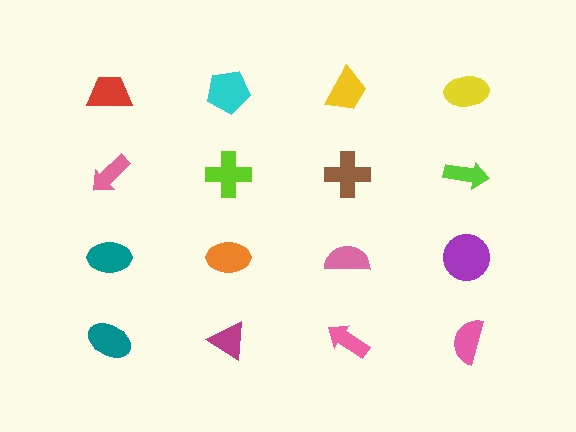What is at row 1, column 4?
A yellow ellipse.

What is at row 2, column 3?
A brown cross.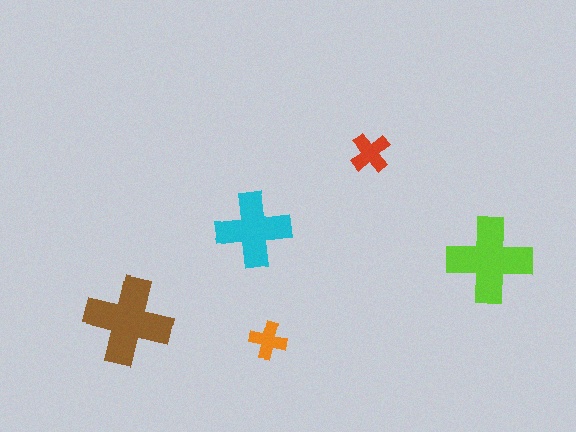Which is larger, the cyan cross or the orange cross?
The cyan one.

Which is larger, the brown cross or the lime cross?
The brown one.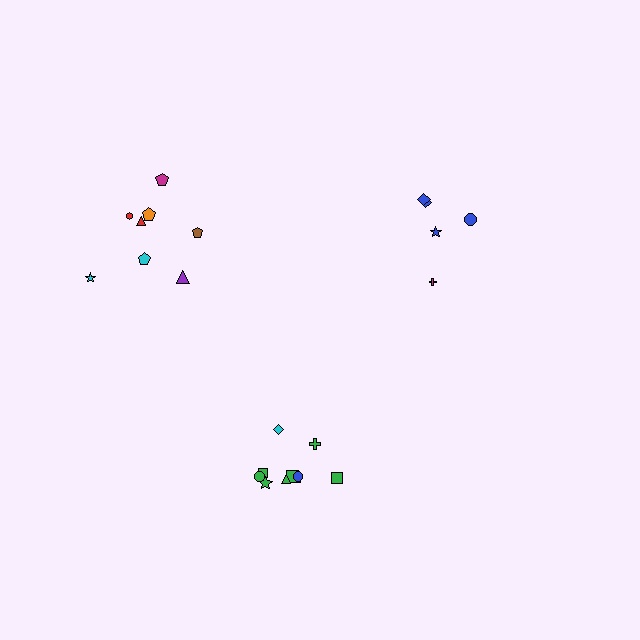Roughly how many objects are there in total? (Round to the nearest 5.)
Roughly 25 objects in total.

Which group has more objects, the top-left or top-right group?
The top-left group.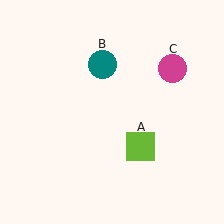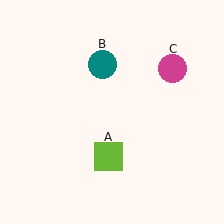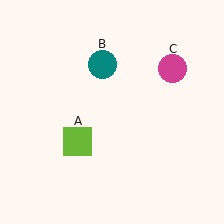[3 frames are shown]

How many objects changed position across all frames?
1 object changed position: lime square (object A).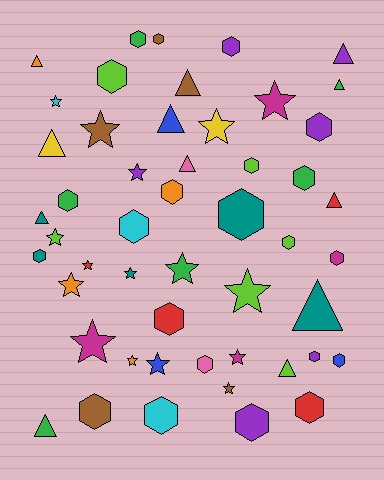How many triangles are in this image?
There are 12 triangles.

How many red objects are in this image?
There are 4 red objects.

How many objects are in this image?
There are 50 objects.